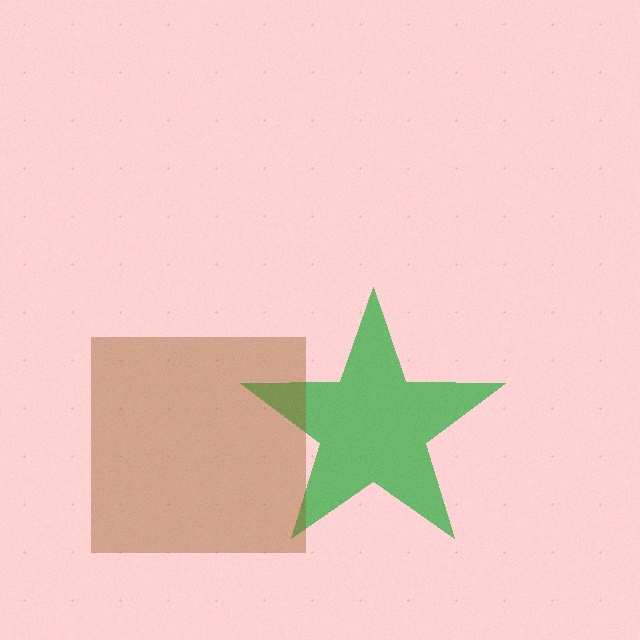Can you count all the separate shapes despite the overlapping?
Yes, there are 2 separate shapes.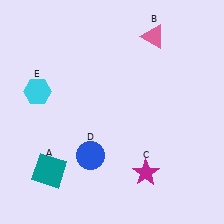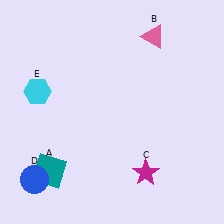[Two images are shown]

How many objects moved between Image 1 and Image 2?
1 object moved between the two images.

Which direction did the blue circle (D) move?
The blue circle (D) moved left.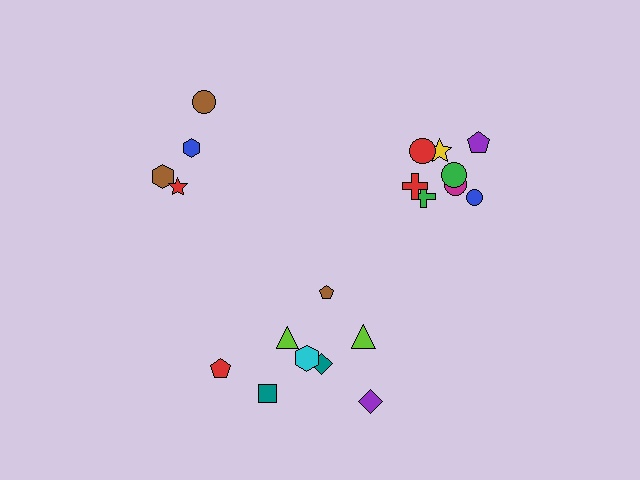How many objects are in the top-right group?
There are 8 objects.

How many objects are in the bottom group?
There are 8 objects.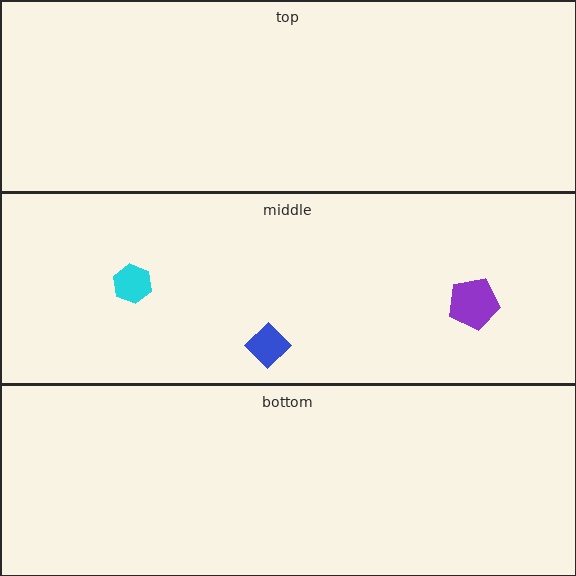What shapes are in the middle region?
The blue diamond, the purple pentagon, the cyan hexagon.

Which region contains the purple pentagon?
The middle region.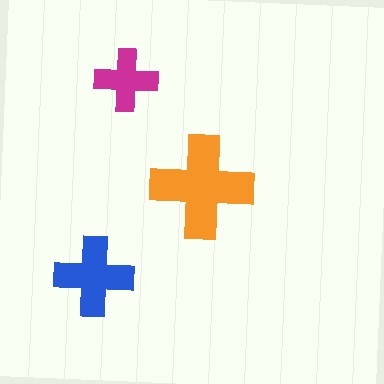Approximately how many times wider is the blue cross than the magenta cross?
About 1.5 times wider.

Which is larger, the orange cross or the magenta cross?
The orange one.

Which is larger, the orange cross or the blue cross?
The orange one.